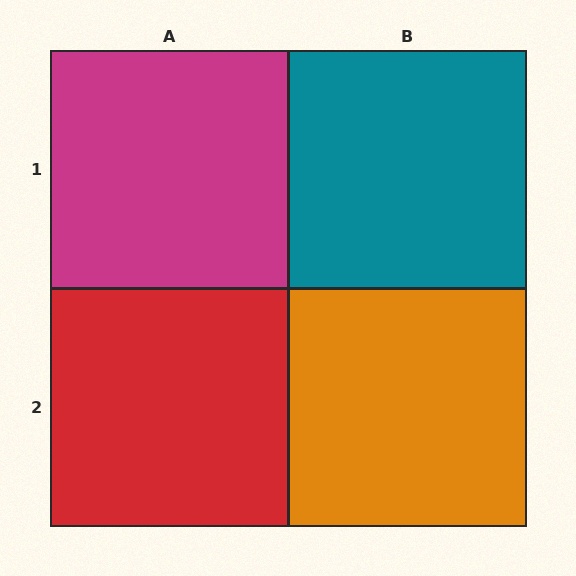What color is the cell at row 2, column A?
Red.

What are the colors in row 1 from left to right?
Magenta, teal.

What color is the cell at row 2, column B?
Orange.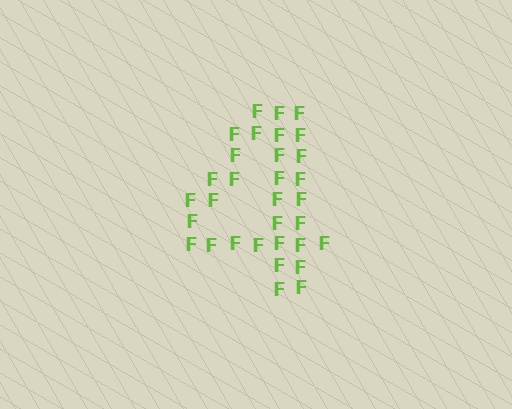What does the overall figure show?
The overall figure shows the digit 4.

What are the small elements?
The small elements are letter F's.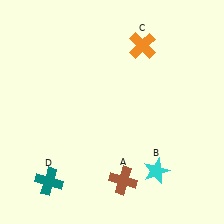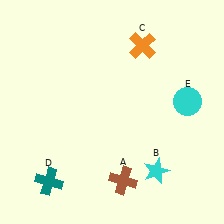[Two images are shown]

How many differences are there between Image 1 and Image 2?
There is 1 difference between the two images.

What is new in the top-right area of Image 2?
A cyan circle (E) was added in the top-right area of Image 2.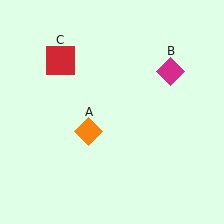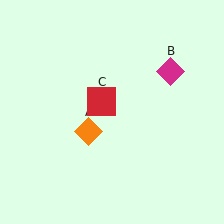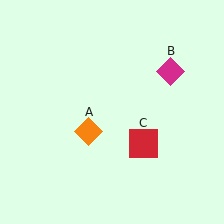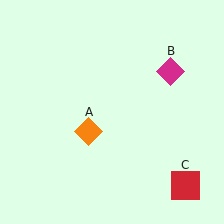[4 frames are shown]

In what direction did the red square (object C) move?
The red square (object C) moved down and to the right.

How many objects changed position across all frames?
1 object changed position: red square (object C).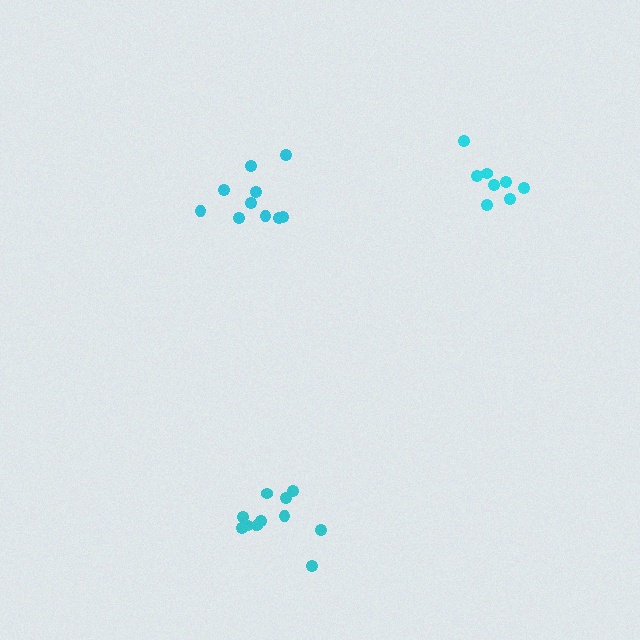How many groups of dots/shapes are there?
There are 3 groups.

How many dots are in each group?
Group 1: 12 dots, Group 2: 10 dots, Group 3: 8 dots (30 total).